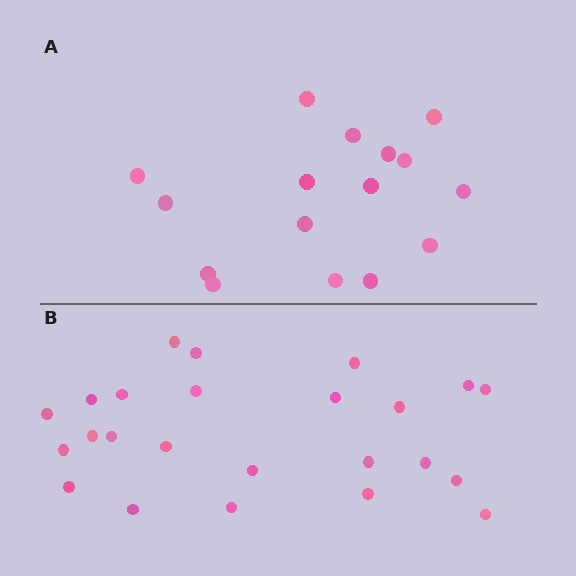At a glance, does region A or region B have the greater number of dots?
Region B (the bottom region) has more dots.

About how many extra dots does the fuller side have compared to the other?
Region B has roughly 8 or so more dots than region A.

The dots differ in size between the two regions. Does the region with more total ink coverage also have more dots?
No. Region A has more total ink coverage because its dots are larger, but region B actually contains more individual dots. Total area can be misleading — the number of items is what matters here.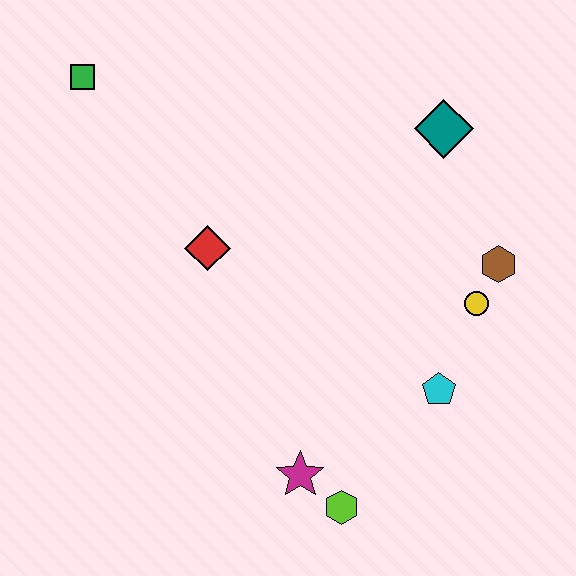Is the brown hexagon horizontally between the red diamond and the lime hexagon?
No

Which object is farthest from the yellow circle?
The green square is farthest from the yellow circle.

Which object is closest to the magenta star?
The lime hexagon is closest to the magenta star.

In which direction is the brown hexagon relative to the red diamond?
The brown hexagon is to the right of the red diamond.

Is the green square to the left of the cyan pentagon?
Yes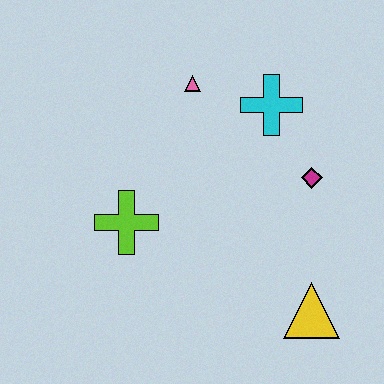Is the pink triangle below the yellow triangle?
No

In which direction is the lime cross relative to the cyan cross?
The lime cross is to the left of the cyan cross.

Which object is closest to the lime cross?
The pink triangle is closest to the lime cross.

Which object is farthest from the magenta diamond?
The lime cross is farthest from the magenta diamond.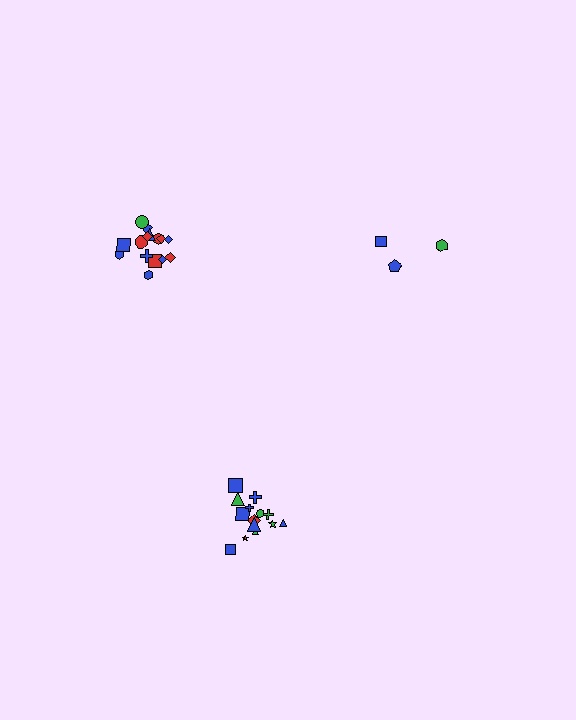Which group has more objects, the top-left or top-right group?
The top-left group.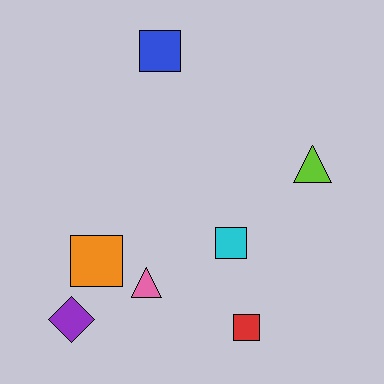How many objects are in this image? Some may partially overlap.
There are 7 objects.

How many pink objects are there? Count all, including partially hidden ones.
There is 1 pink object.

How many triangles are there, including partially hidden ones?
There are 2 triangles.